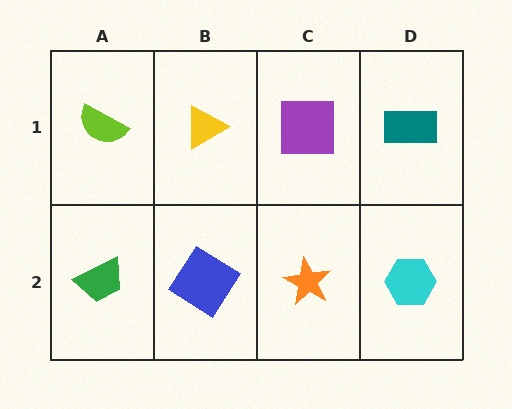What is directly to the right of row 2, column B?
An orange star.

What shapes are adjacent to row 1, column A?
A green trapezoid (row 2, column A), a yellow triangle (row 1, column B).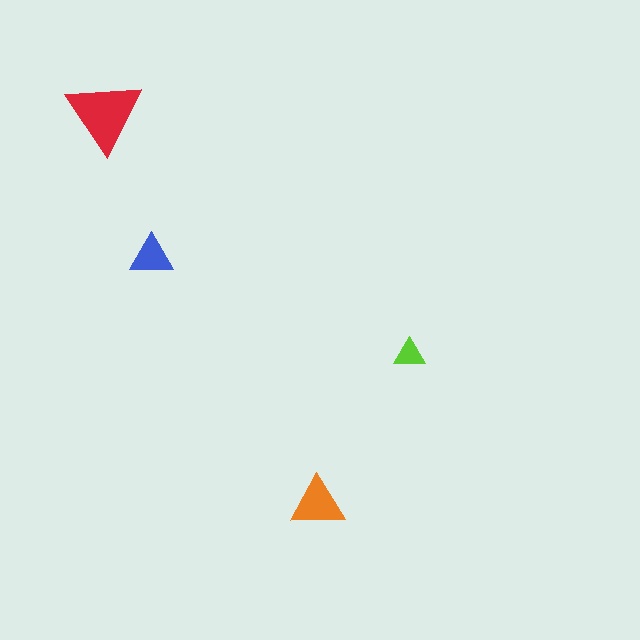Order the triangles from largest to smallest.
the red one, the orange one, the blue one, the lime one.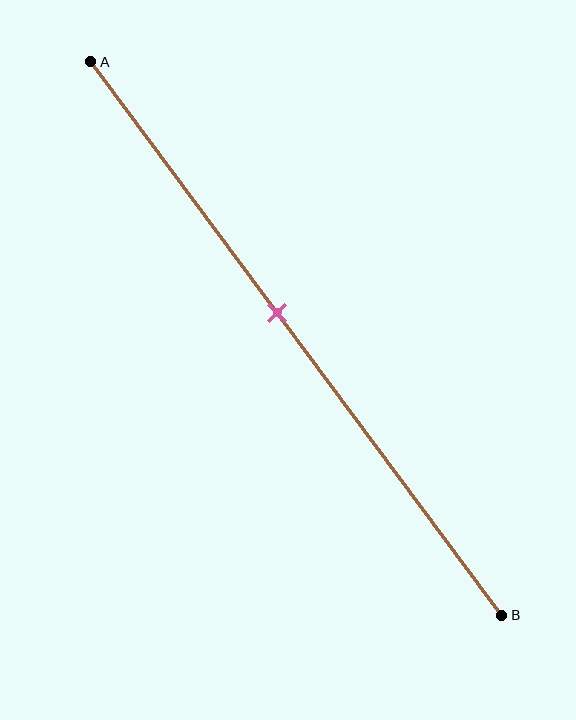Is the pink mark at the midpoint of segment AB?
No, the mark is at about 45% from A, not at the 50% midpoint.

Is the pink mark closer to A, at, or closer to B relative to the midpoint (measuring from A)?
The pink mark is closer to point A than the midpoint of segment AB.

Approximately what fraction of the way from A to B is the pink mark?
The pink mark is approximately 45% of the way from A to B.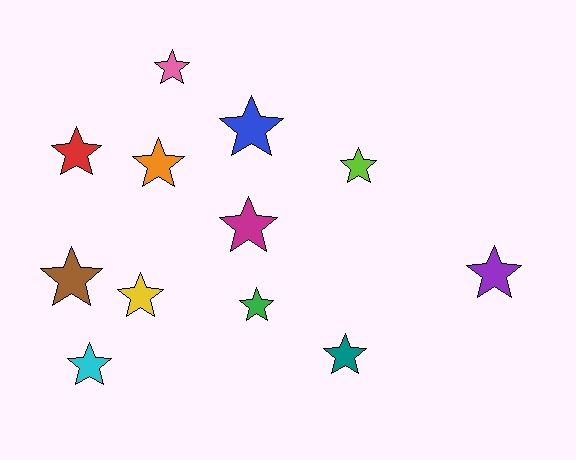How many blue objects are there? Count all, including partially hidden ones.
There is 1 blue object.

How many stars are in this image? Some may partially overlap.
There are 12 stars.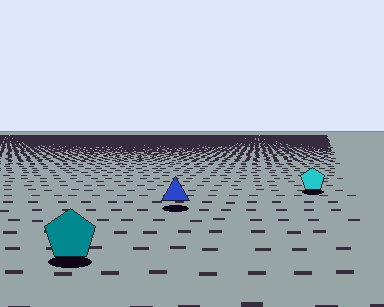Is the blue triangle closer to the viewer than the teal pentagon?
No. The teal pentagon is closer — you can tell from the texture gradient: the ground texture is coarser near it.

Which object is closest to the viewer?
The teal pentagon is closest. The texture marks near it are larger and more spread out.